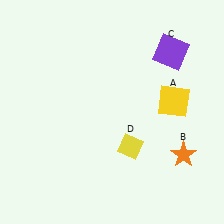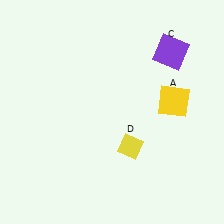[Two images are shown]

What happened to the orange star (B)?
The orange star (B) was removed in Image 2. It was in the bottom-right area of Image 1.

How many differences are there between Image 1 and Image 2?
There is 1 difference between the two images.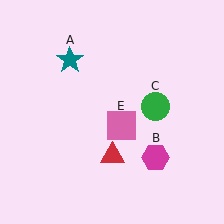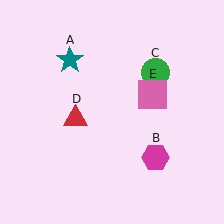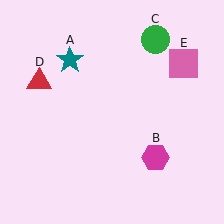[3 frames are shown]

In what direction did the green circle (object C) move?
The green circle (object C) moved up.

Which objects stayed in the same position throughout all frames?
Teal star (object A) and magenta hexagon (object B) remained stationary.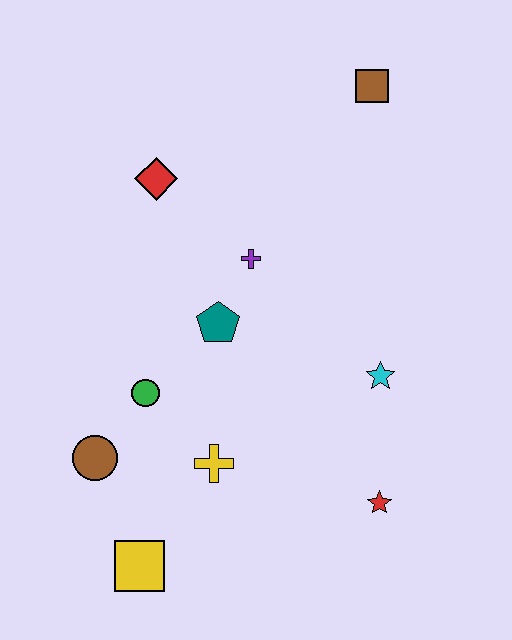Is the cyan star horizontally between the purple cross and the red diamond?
No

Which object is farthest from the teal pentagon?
The brown square is farthest from the teal pentagon.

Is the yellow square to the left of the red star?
Yes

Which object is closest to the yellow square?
The brown circle is closest to the yellow square.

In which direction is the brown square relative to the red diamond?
The brown square is to the right of the red diamond.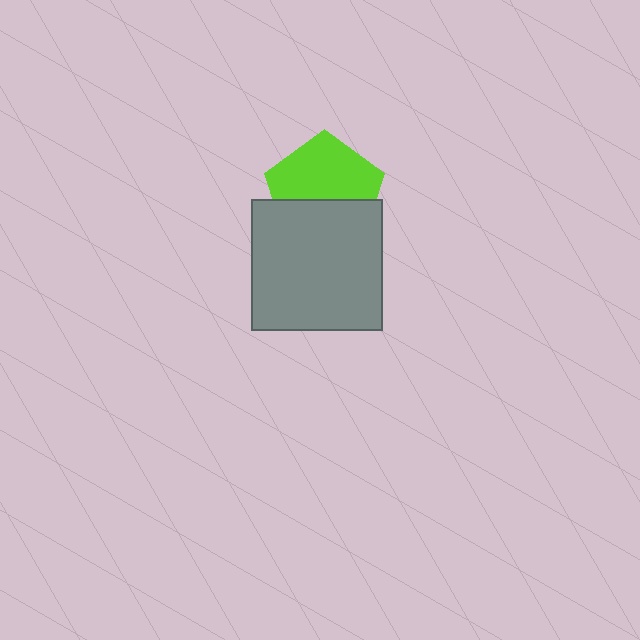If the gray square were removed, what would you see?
You would see the complete lime pentagon.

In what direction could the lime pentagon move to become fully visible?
The lime pentagon could move up. That would shift it out from behind the gray square entirely.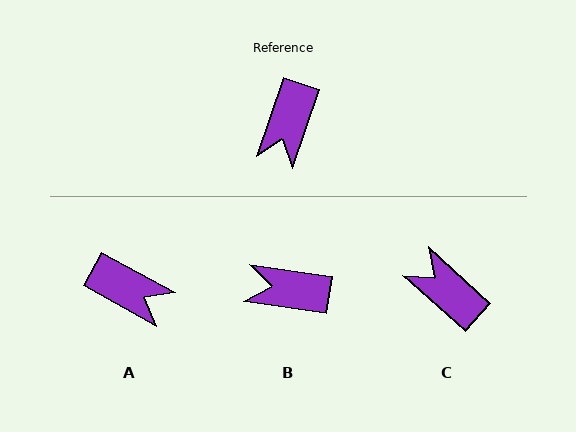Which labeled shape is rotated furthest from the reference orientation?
C, about 114 degrees away.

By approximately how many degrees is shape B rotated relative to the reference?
Approximately 80 degrees clockwise.